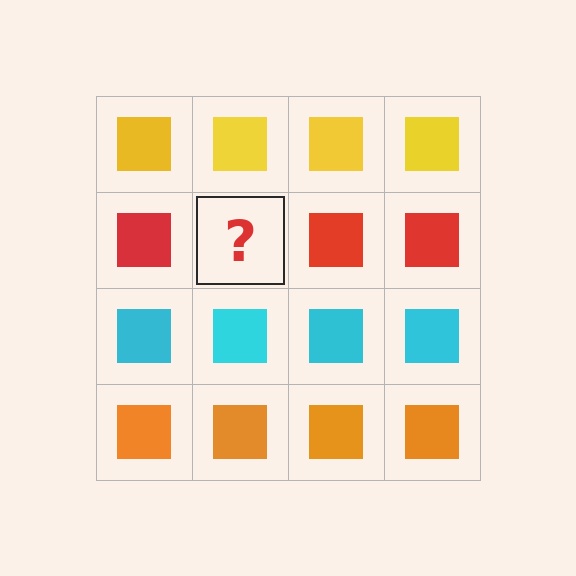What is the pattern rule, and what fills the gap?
The rule is that each row has a consistent color. The gap should be filled with a red square.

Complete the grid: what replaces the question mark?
The question mark should be replaced with a red square.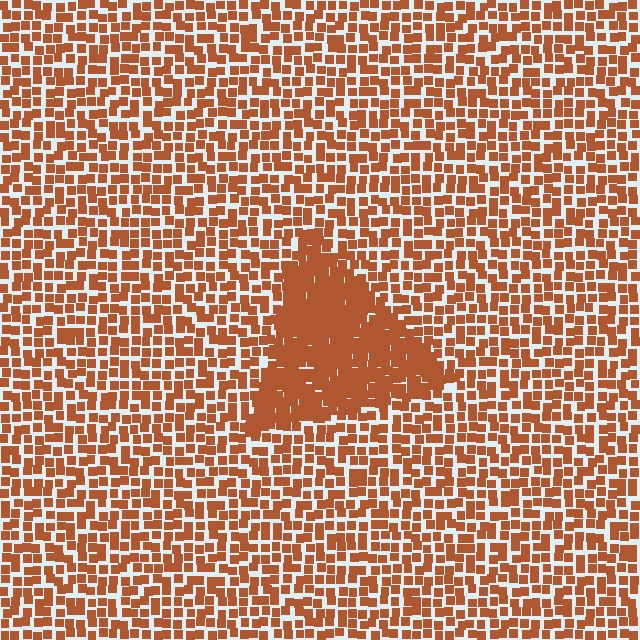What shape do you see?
I see a triangle.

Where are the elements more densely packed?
The elements are more densely packed inside the triangle boundary.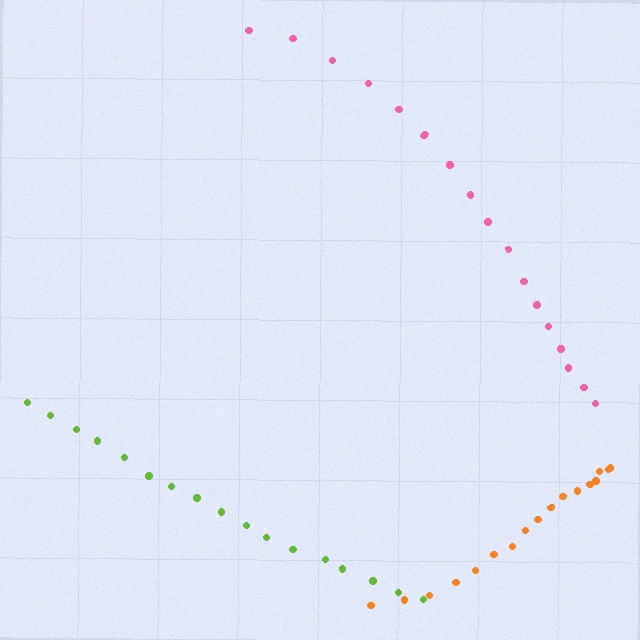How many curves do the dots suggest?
There are 3 distinct paths.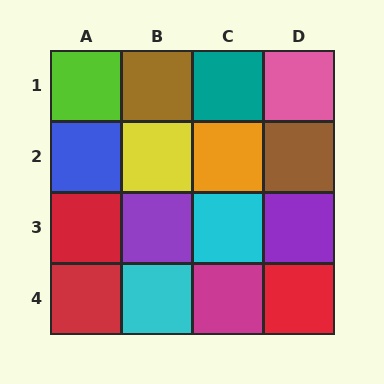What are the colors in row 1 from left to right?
Lime, brown, teal, pink.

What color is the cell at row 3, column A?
Red.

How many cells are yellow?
1 cell is yellow.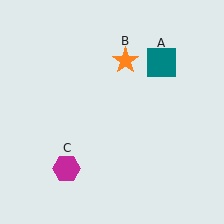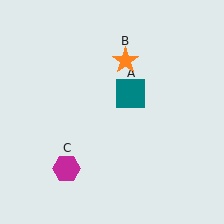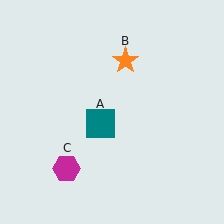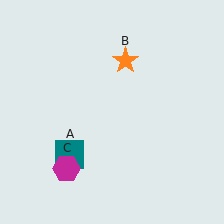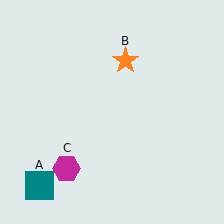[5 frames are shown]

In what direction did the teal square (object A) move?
The teal square (object A) moved down and to the left.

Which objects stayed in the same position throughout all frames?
Orange star (object B) and magenta hexagon (object C) remained stationary.